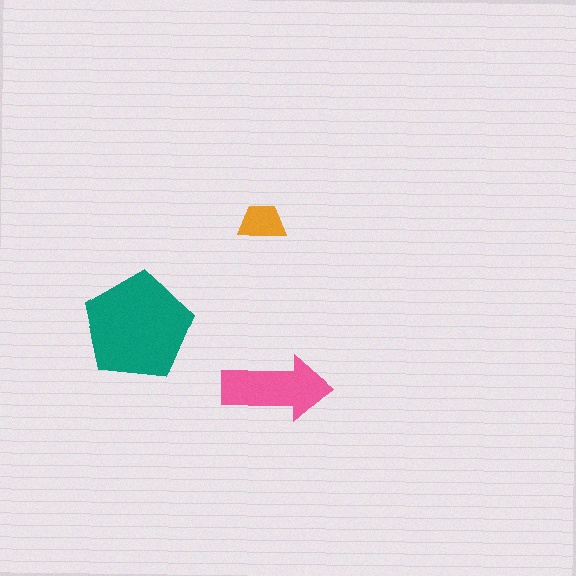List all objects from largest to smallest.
The teal pentagon, the pink arrow, the orange trapezoid.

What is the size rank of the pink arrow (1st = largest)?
2nd.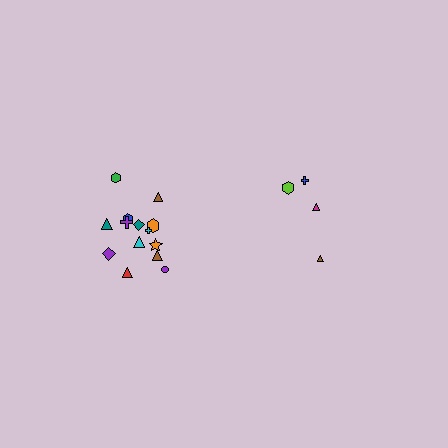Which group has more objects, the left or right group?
The left group.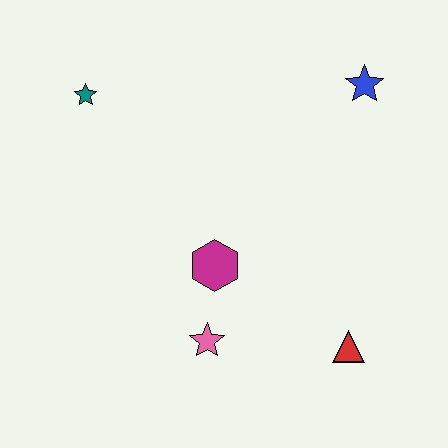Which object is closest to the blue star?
The magenta hexagon is closest to the blue star.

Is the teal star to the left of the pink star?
Yes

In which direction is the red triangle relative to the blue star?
The red triangle is below the blue star.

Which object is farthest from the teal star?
The red triangle is farthest from the teal star.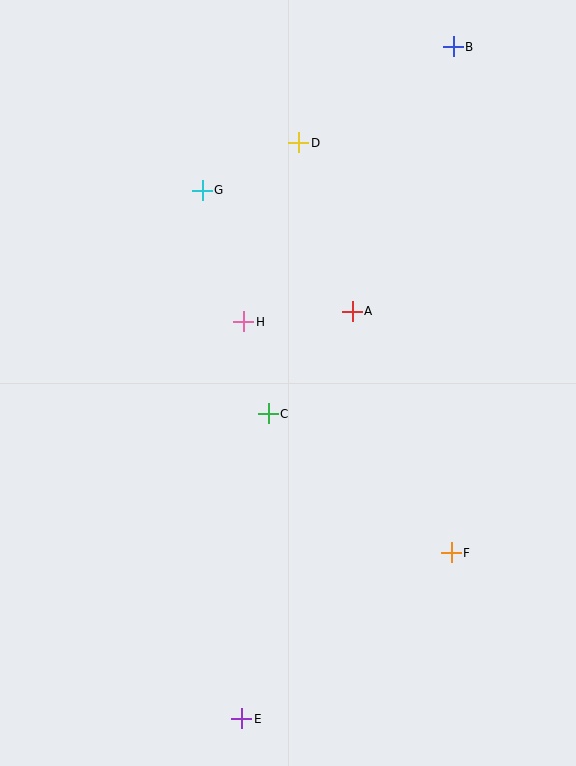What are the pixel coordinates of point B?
Point B is at (453, 47).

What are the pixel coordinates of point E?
Point E is at (242, 719).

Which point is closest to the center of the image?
Point C at (268, 414) is closest to the center.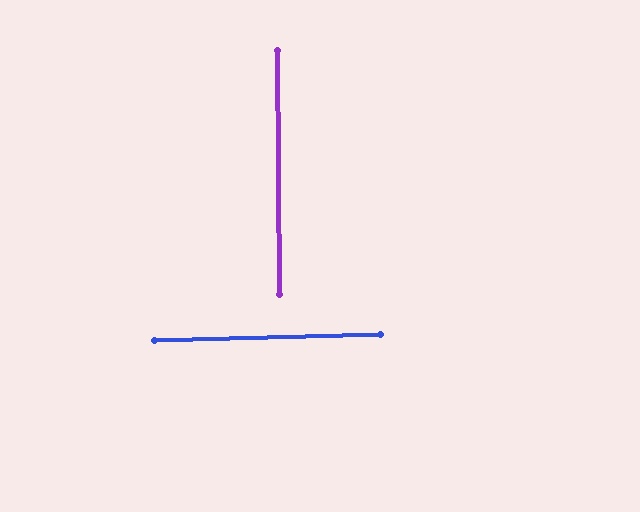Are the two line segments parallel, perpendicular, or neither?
Perpendicular — they meet at approximately 89°.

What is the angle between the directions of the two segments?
Approximately 89 degrees.